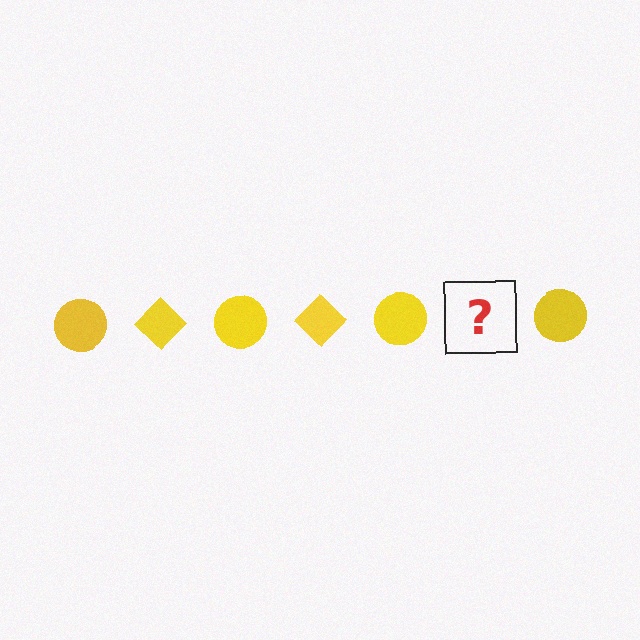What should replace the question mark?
The question mark should be replaced with a yellow diamond.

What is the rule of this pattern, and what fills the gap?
The rule is that the pattern cycles through circle, diamond shapes in yellow. The gap should be filled with a yellow diamond.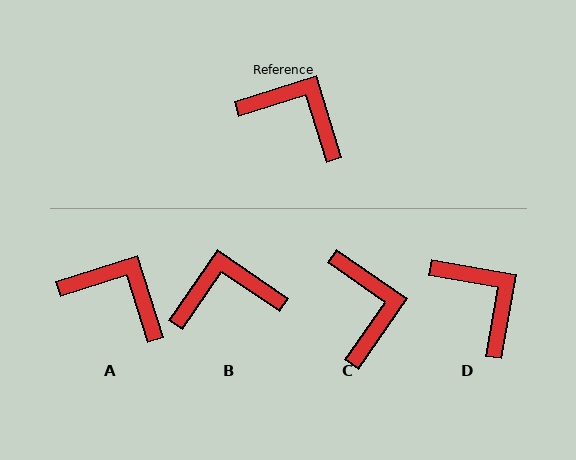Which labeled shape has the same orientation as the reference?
A.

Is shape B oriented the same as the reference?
No, it is off by about 38 degrees.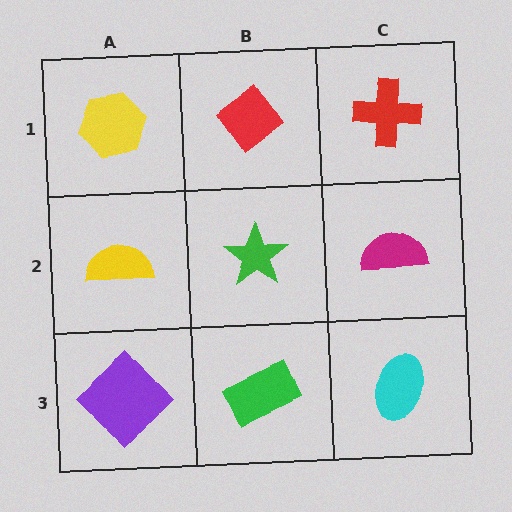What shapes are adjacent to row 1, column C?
A magenta semicircle (row 2, column C), a red diamond (row 1, column B).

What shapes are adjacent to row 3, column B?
A green star (row 2, column B), a purple diamond (row 3, column A), a cyan ellipse (row 3, column C).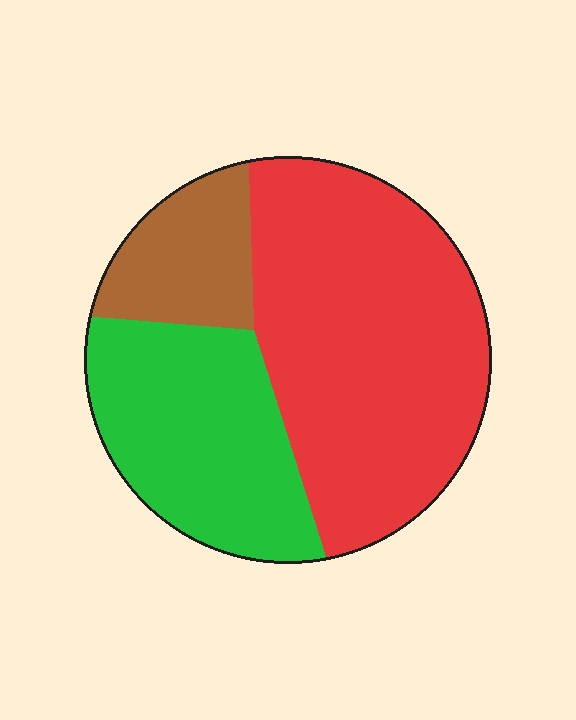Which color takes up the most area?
Red, at roughly 55%.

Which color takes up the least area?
Brown, at roughly 15%.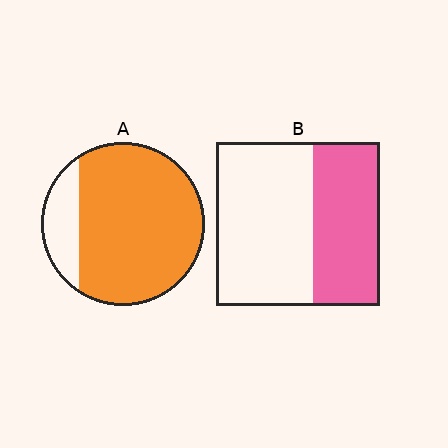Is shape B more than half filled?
No.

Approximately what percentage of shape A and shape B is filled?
A is approximately 80% and B is approximately 40%.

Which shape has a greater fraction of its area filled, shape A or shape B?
Shape A.